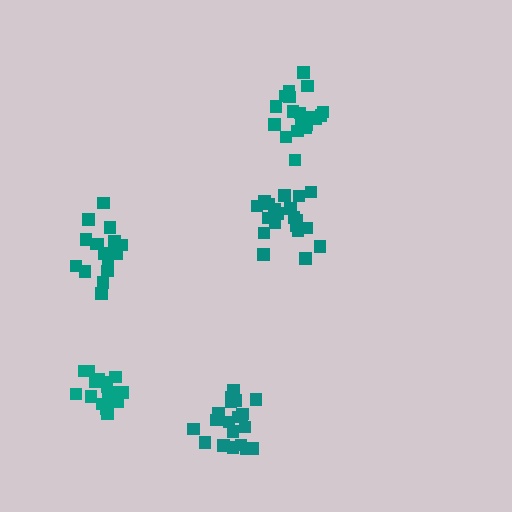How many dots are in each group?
Group 1: 17 dots, Group 2: 17 dots, Group 3: 20 dots, Group 4: 20 dots, Group 5: 20 dots (94 total).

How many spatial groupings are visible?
There are 5 spatial groupings.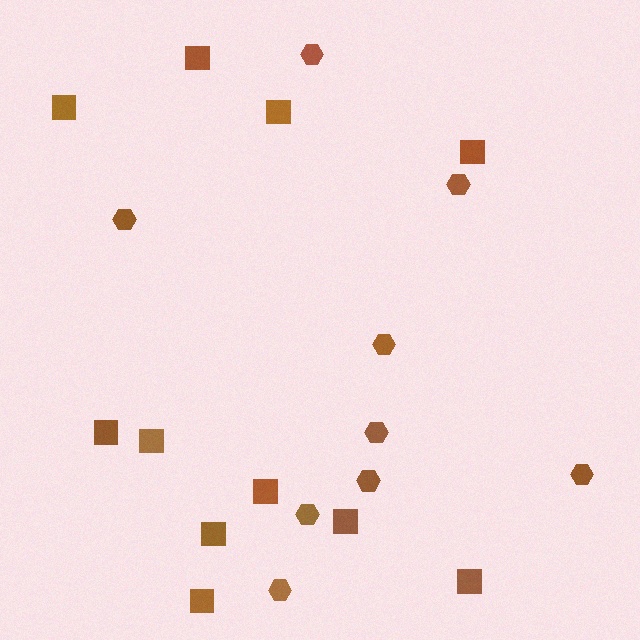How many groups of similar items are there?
There are 2 groups: one group of squares (11) and one group of hexagons (9).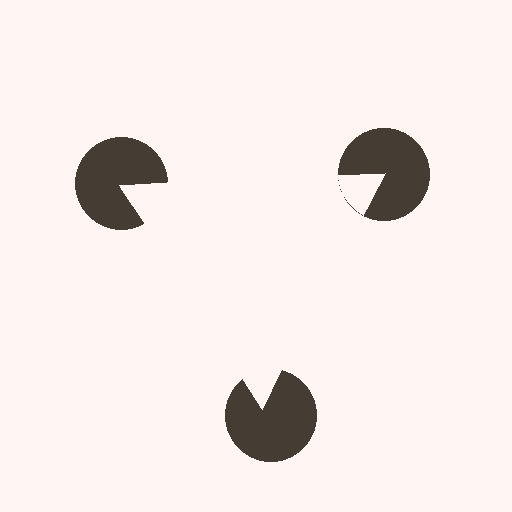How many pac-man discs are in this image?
There are 3 — one at each vertex of the illusory triangle.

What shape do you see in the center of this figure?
An illusory triangle — its edges are inferred from the aligned wedge cuts in the pac-man discs, not physically drawn.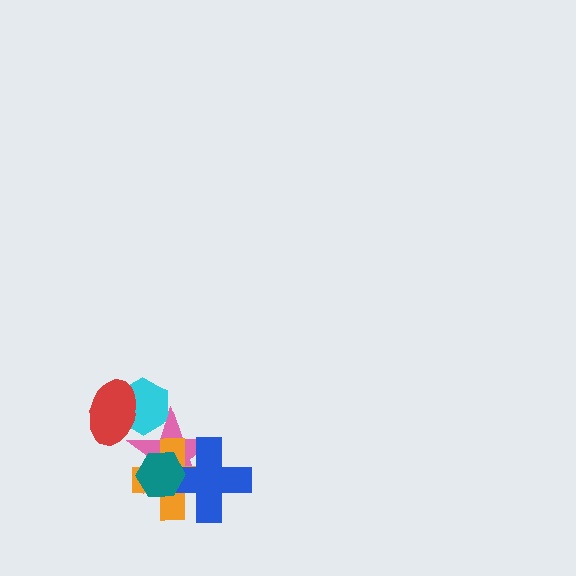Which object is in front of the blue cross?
The teal hexagon is in front of the blue cross.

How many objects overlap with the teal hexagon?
3 objects overlap with the teal hexagon.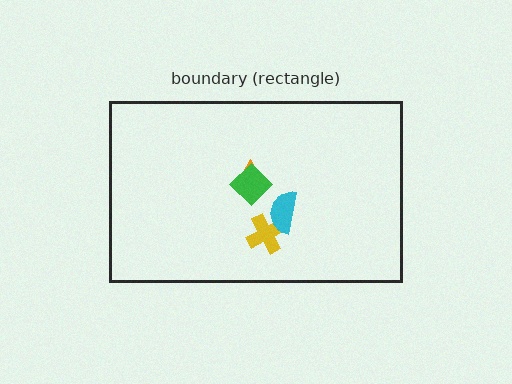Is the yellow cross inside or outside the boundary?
Inside.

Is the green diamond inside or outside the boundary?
Inside.